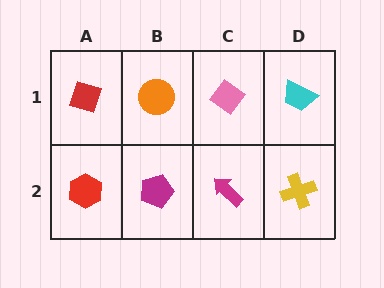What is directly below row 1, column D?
A yellow cross.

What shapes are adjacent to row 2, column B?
An orange circle (row 1, column B), a red hexagon (row 2, column A), a magenta arrow (row 2, column C).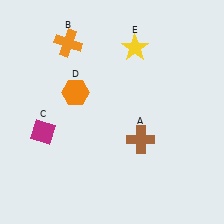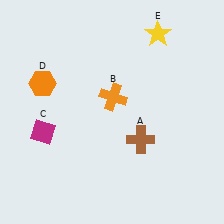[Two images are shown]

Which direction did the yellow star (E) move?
The yellow star (E) moved right.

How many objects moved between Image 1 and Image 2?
3 objects moved between the two images.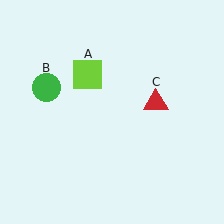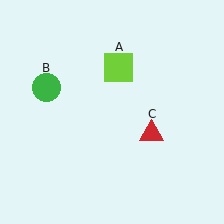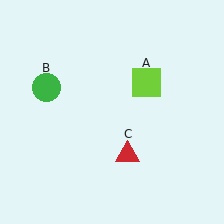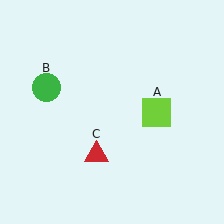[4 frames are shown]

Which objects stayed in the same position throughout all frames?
Green circle (object B) remained stationary.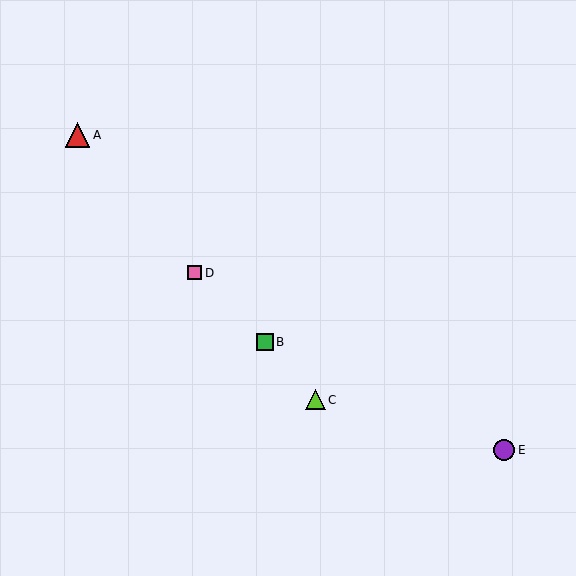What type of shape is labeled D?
Shape D is a pink square.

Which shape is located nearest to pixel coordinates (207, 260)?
The pink square (labeled D) at (195, 273) is nearest to that location.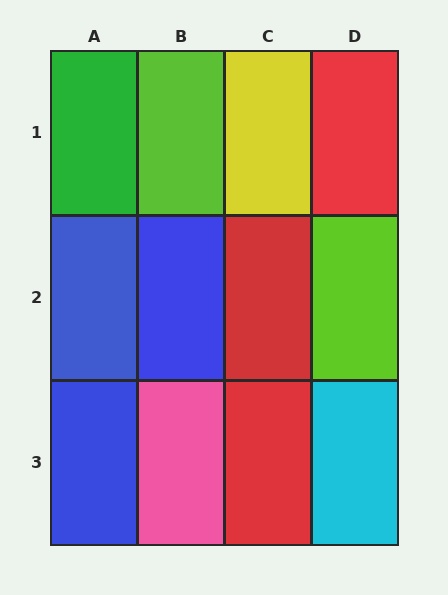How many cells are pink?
1 cell is pink.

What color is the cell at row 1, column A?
Green.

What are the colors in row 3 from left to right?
Blue, pink, red, cyan.